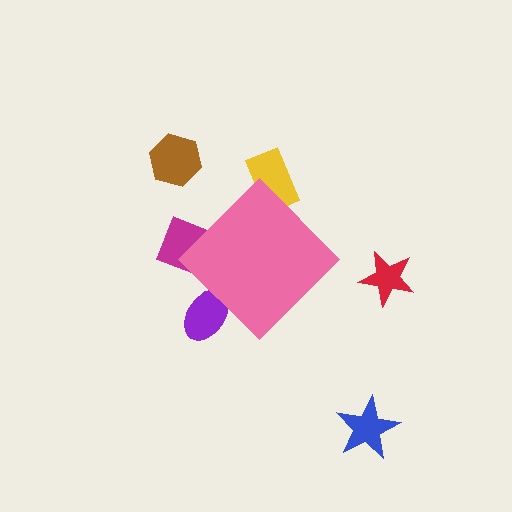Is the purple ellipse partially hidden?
Yes, the purple ellipse is partially hidden behind the pink diamond.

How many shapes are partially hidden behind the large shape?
3 shapes are partially hidden.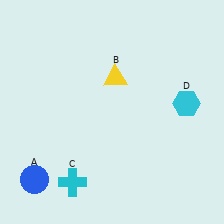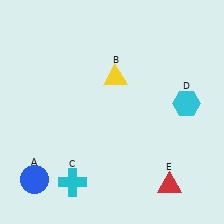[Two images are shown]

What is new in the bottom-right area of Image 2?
A red triangle (E) was added in the bottom-right area of Image 2.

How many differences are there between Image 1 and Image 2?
There is 1 difference between the two images.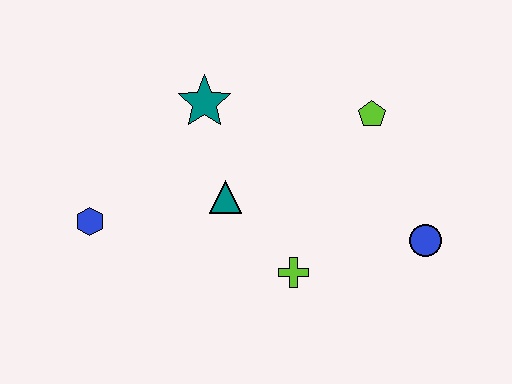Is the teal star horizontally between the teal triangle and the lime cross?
No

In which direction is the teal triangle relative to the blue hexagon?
The teal triangle is to the right of the blue hexagon.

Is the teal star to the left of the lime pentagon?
Yes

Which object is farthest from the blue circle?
The blue hexagon is farthest from the blue circle.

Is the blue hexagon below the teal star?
Yes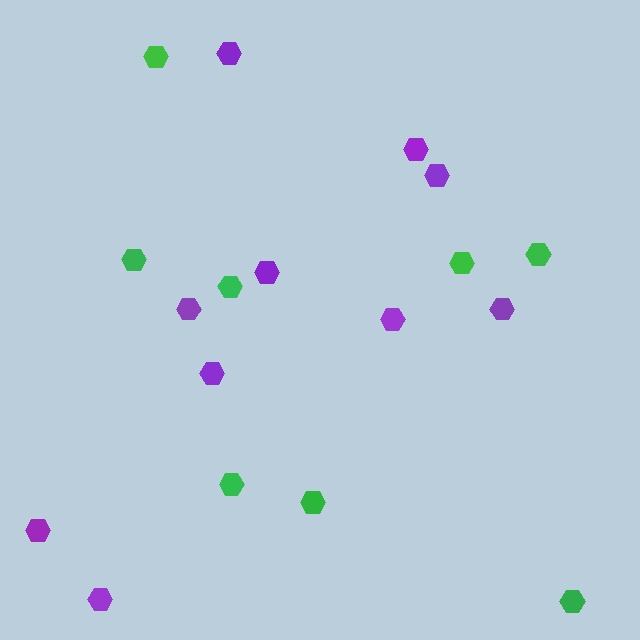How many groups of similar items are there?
There are 2 groups: one group of purple hexagons (10) and one group of green hexagons (8).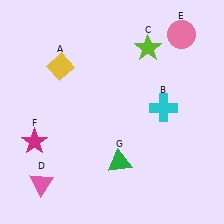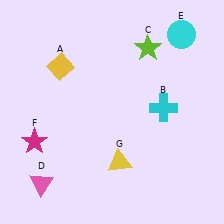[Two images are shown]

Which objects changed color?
E changed from pink to cyan. G changed from green to yellow.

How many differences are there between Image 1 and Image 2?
There are 2 differences between the two images.